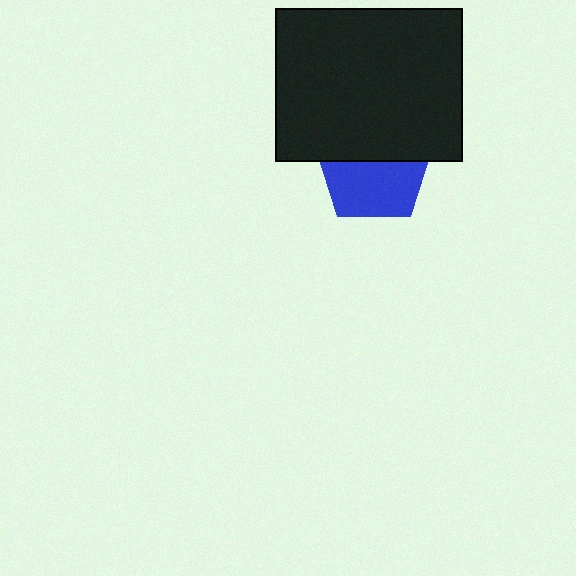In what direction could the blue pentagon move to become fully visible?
The blue pentagon could move down. That would shift it out from behind the black rectangle entirely.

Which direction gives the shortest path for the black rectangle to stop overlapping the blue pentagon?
Moving up gives the shortest separation.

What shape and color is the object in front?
The object in front is a black rectangle.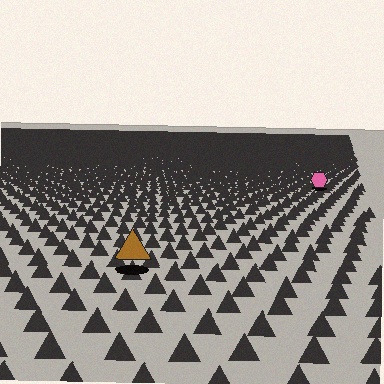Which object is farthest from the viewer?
The pink hexagon is farthest from the viewer. It appears smaller and the ground texture around it is denser.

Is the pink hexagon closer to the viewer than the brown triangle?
No. The brown triangle is closer — you can tell from the texture gradient: the ground texture is coarser near it.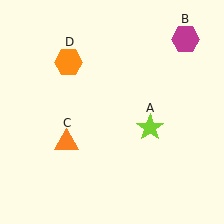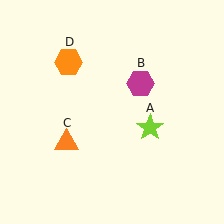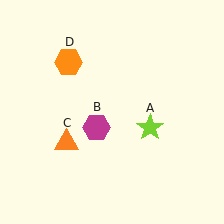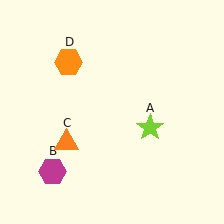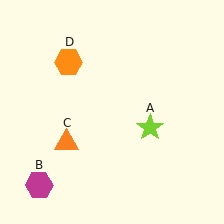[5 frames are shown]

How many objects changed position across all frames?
1 object changed position: magenta hexagon (object B).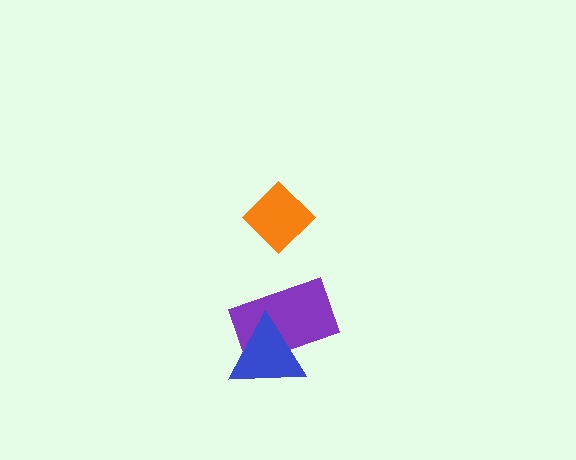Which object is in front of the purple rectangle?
The blue triangle is in front of the purple rectangle.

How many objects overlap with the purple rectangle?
1 object overlaps with the purple rectangle.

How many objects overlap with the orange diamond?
0 objects overlap with the orange diamond.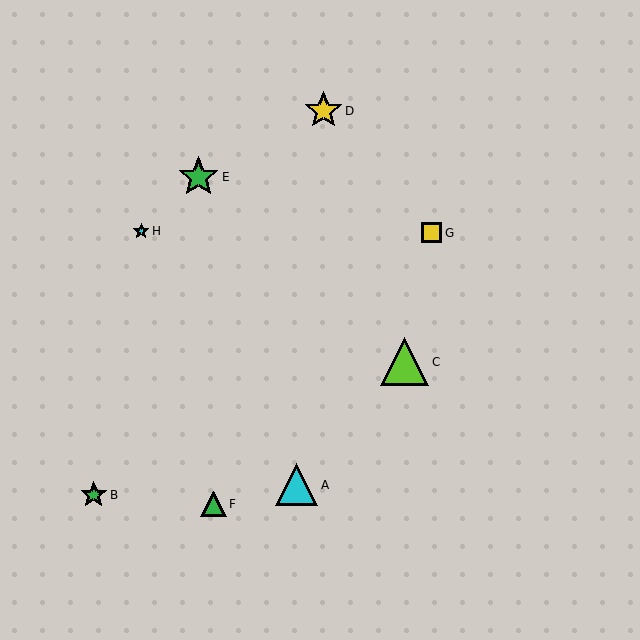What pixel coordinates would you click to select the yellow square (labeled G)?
Click at (432, 233) to select the yellow square G.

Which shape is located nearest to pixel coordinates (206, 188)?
The green star (labeled E) at (198, 177) is nearest to that location.